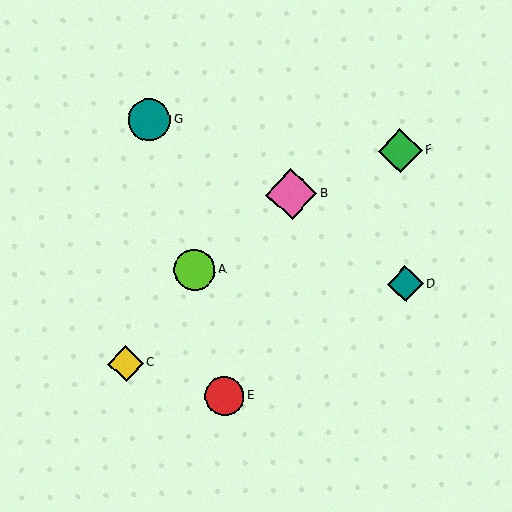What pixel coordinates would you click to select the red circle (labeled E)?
Click at (224, 396) to select the red circle E.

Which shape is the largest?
The pink diamond (labeled B) is the largest.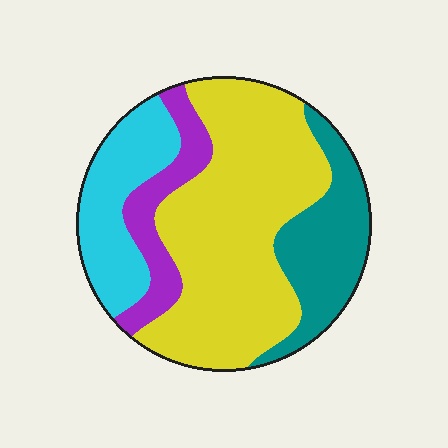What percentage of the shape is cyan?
Cyan covers around 20% of the shape.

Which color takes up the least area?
Purple, at roughly 10%.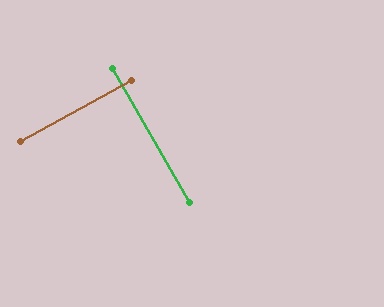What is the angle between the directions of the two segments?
Approximately 89 degrees.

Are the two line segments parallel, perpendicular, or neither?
Perpendicular — they meet at approximately 89°.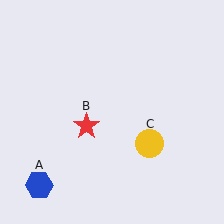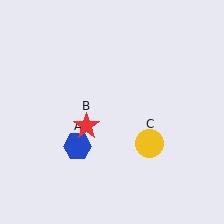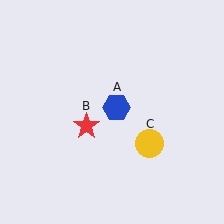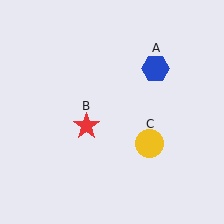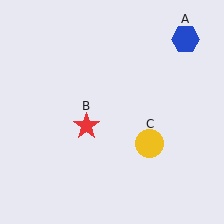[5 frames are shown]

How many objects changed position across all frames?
1 object changed position: blue hexagon (object A).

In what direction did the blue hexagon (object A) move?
The blue hexagon (object A) moved up and to the right.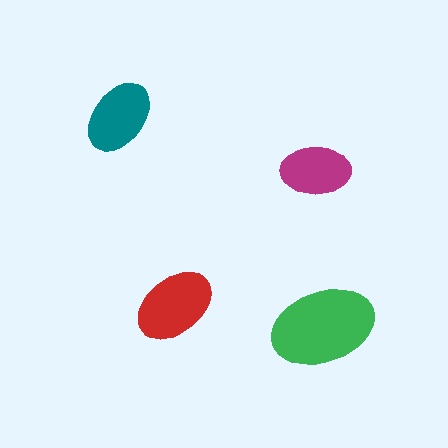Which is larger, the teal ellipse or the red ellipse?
The red one.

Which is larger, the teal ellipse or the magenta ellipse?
The teal one.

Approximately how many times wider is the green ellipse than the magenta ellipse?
About 1.5 times wider.